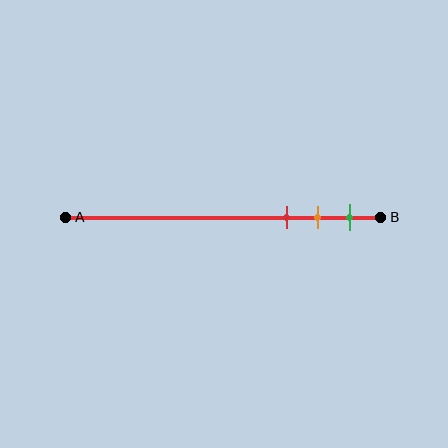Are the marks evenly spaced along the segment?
Yes, the marks are approximately evenly spaced.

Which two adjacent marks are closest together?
The orange and green marks are the closest adjacent pair.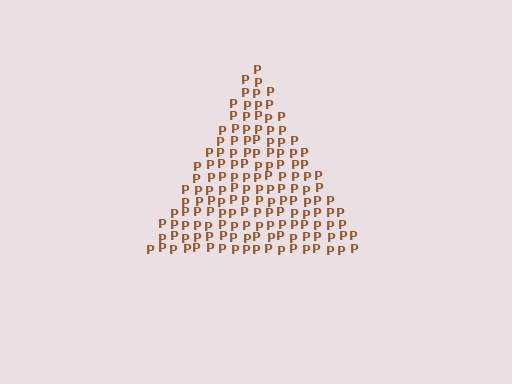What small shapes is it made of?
It is made of small letter P's.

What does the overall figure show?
The overall figure shows a triangle.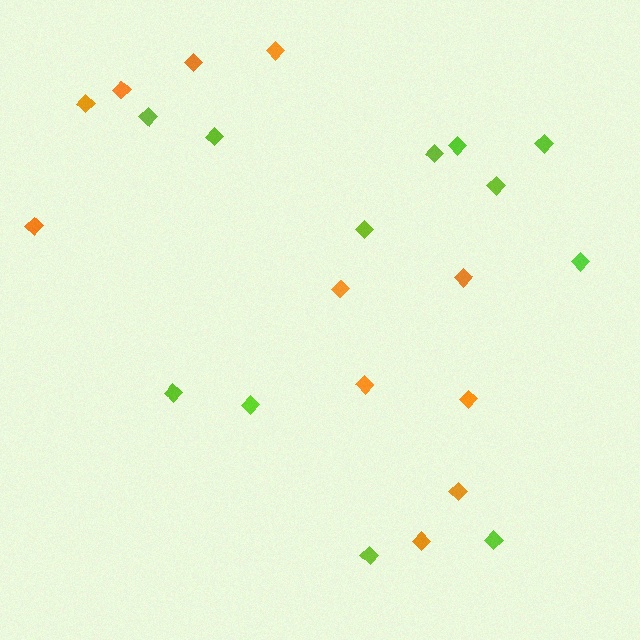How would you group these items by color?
There are 2 groups: one group of lime diamonds (12) and one group of orange diamonds (11).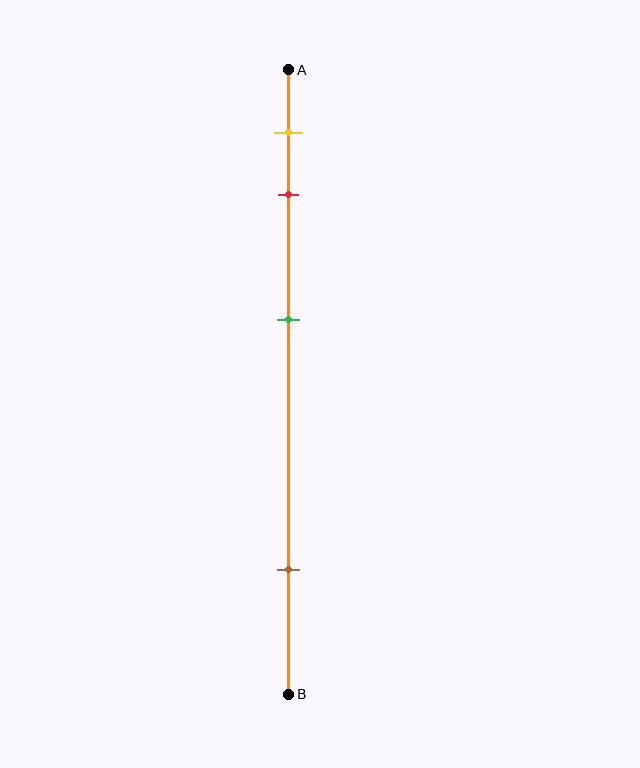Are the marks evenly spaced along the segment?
No, the marks are not evenly spaced.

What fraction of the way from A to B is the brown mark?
The brown mark is approximately 80% (0.8) of the way from A to B.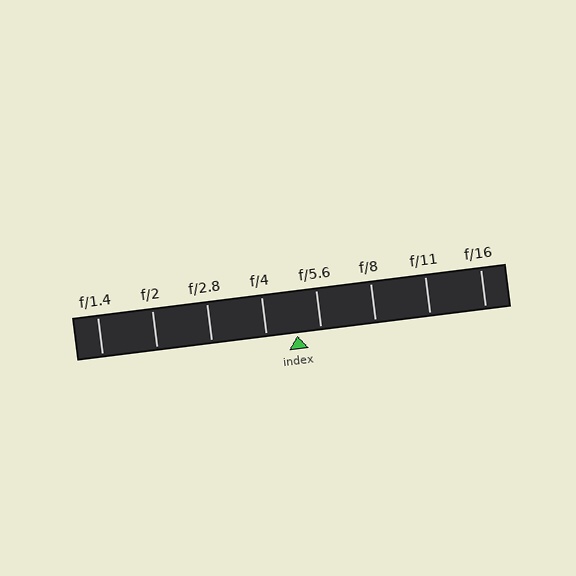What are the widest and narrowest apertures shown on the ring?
The widest aperture shown is f/1.4 and the narrowest is f/16.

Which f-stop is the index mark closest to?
The index mark is closest to f/5.6.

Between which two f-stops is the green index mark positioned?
The index mark is between f/4 and f/5.6.